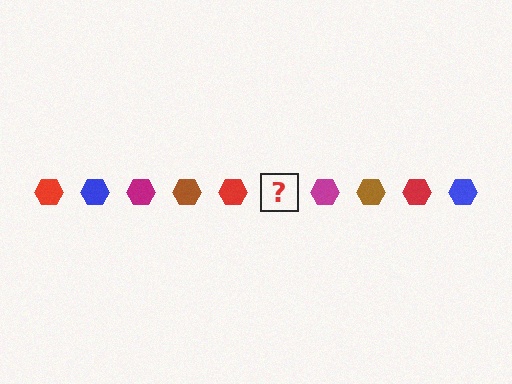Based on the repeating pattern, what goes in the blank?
The blank should be a blue hexagon.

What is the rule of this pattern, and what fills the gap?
The rule is that the pattern cycles through red, blue, magenta, brown hexagons. The gap should be filled with a blue hexagon.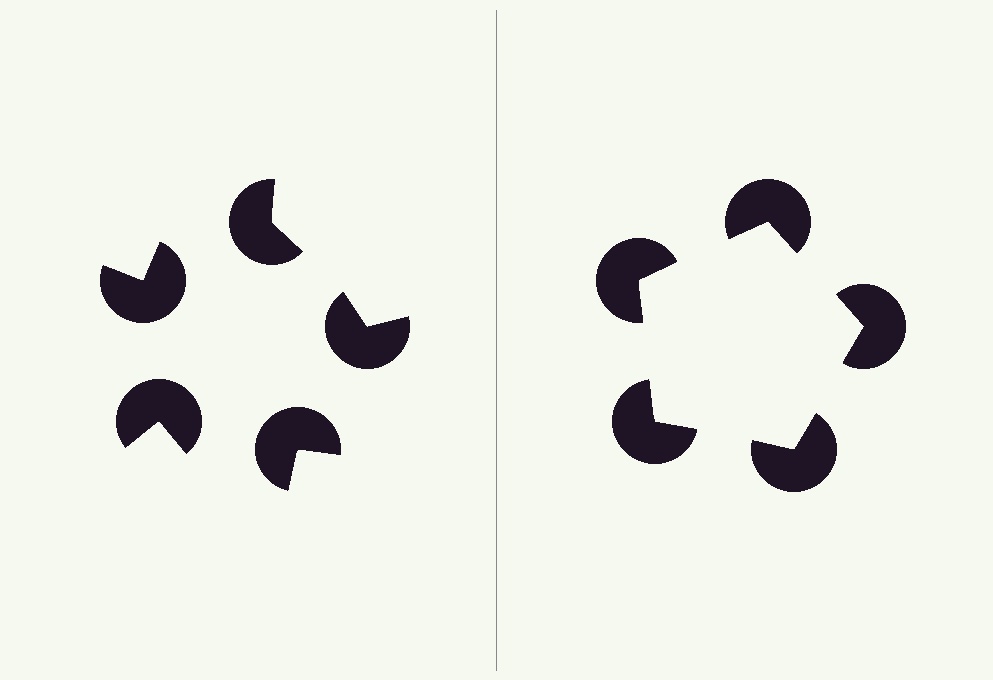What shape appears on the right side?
An illusory pentagon.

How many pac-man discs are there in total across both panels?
10 — 5 on each side.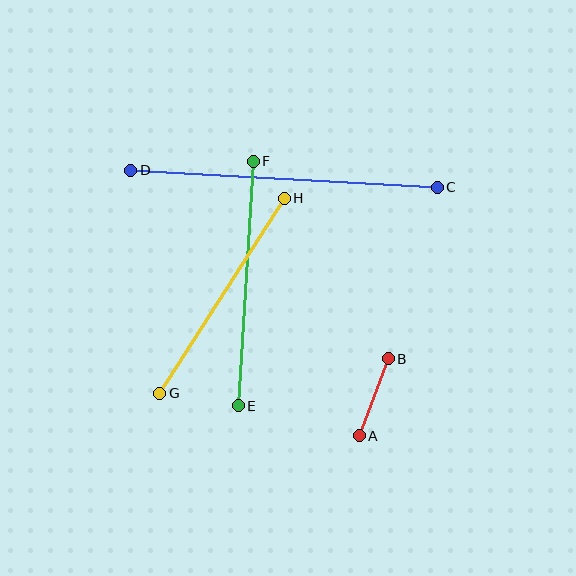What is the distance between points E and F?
The distance is approximately 245 pixels.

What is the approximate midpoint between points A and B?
The midpoint is at approximately (374, 397) pixels.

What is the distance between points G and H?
The distance is approximately 231 pixels.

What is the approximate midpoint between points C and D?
The midpoint is at approximately (284, 179) pixels.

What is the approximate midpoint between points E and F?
The midpoint is at approximately (246, 283) pixels.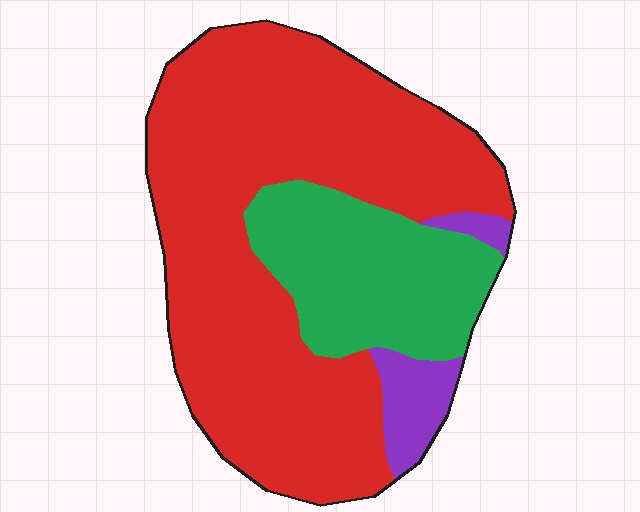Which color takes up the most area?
Red, at roughly 70%.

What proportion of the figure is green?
Green takes up between a sixth and a third of the figure.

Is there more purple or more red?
Red.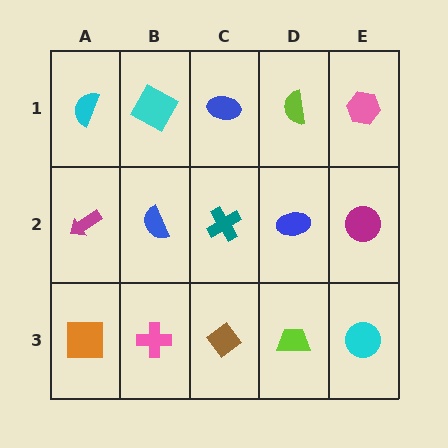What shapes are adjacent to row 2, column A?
A cyan semicircle (row 1, column A), an orange square (row 3, column A), a blue semicircle (row 2, column B).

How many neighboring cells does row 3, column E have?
2.